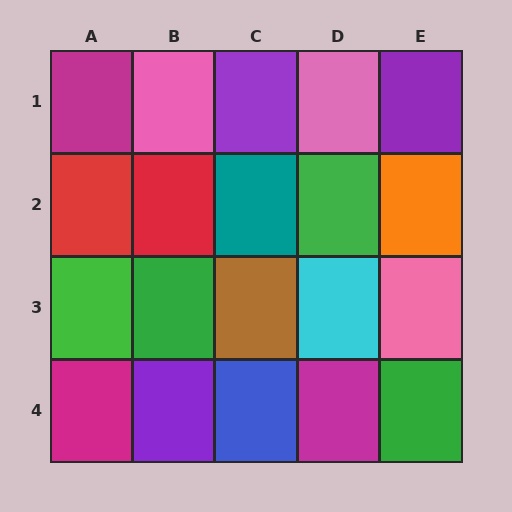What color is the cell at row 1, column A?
Magenta.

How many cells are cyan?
1 cell is cyan.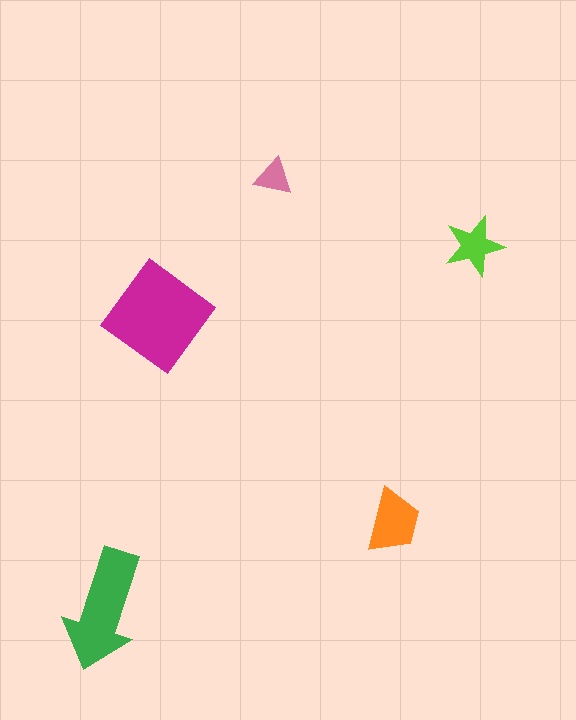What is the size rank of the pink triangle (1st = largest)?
5th.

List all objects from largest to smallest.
The magenta diamond, the green arrow, the orange trapezoid, the lime star, the pink triangle.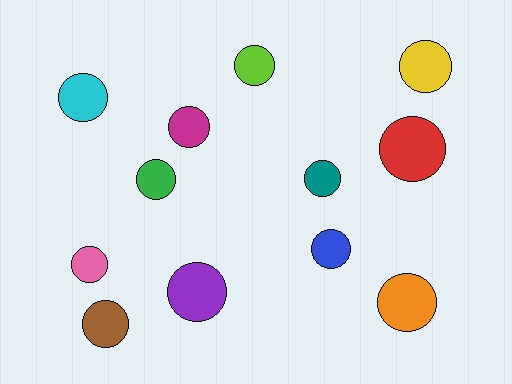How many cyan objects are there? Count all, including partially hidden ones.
There is 1 cyan object.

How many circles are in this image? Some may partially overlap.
There are 12 circles.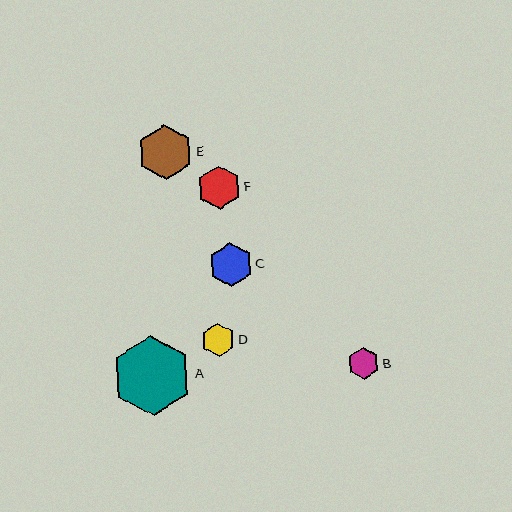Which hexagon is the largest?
Hexagon A is the largest with a size of approximately 80 pixels.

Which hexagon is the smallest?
Hexagon B is the smallest with a size of approximately 32 pixels.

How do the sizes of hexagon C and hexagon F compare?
Hexagon C and hexagon F are approximately the same size.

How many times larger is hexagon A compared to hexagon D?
Hexagon A is approximately 2.4 times the size of hexagon D.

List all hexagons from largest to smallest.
From largest to smallest: A, E, C, F, D, B.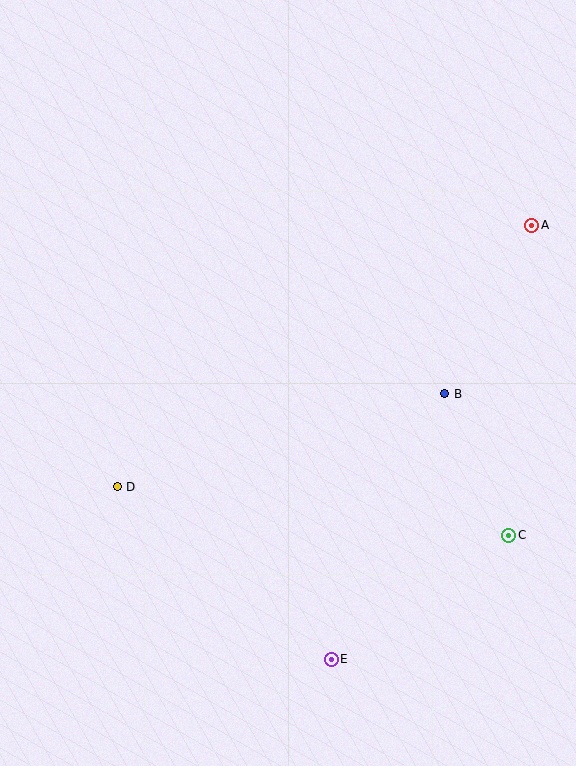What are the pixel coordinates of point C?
Point C is at (509, 535).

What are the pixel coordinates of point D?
Point D is at (117, 487).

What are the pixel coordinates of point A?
Point A is at (532, 225).